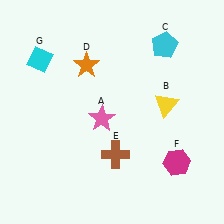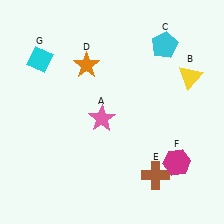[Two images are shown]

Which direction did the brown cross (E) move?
The brown cross (E) moved right.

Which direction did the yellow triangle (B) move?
The yellow triangle (B) moved up.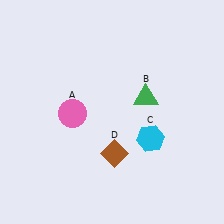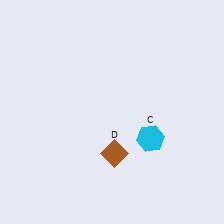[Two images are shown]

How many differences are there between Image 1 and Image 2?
There are 2 differences between the two images.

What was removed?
The pink circle (A), the green triangle (B) were removed in Image 2.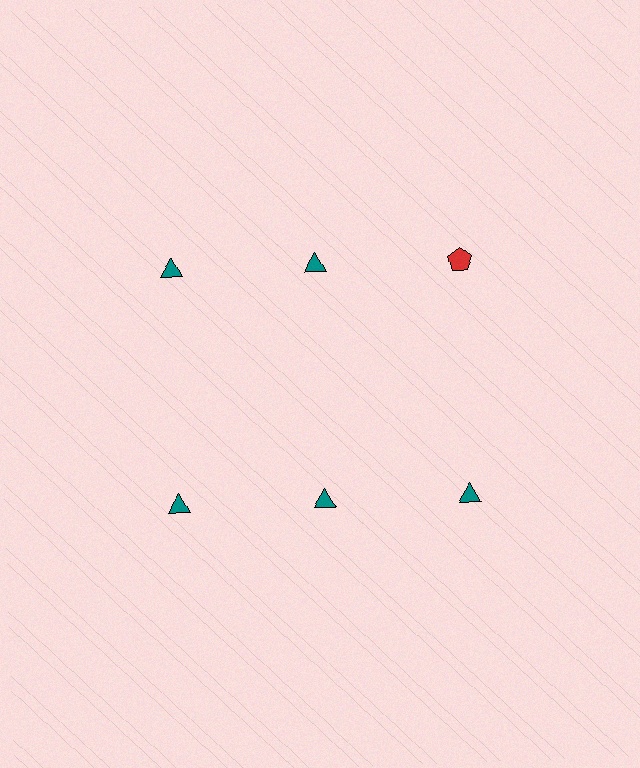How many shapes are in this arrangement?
There are 6 shapes arranged in a grid pattern.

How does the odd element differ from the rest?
It differs in both color (red instead of teal) and shape (pentagon instead of triangle).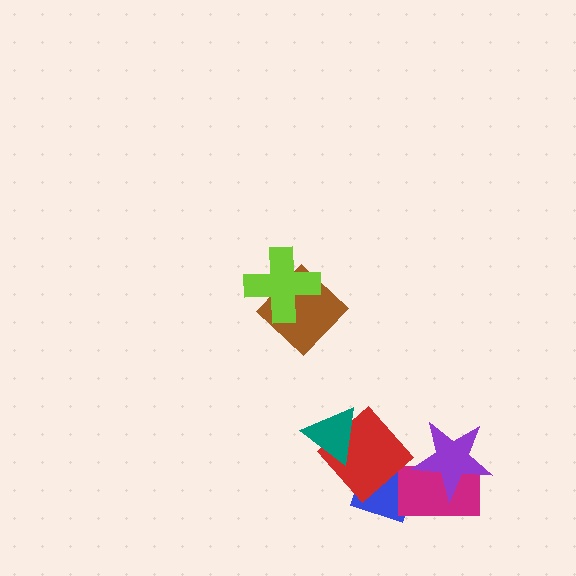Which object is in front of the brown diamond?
The lime cross is in front of the brown diamond.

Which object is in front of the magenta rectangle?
The purple star is in front of the magenta rectangle.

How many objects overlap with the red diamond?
2 objects overlap with the red diamond.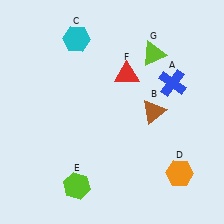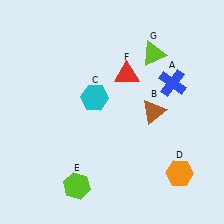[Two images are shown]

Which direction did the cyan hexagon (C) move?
The cyan hexagon (C) moved down.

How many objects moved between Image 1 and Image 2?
1 object moved between the two images.